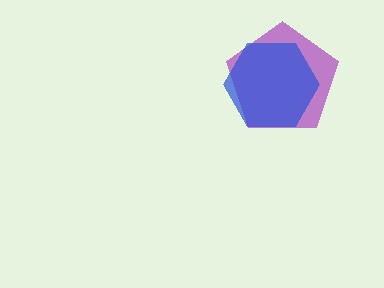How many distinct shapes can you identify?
There are 2 distinct shapes: a purple pentagon, a blue hexagon.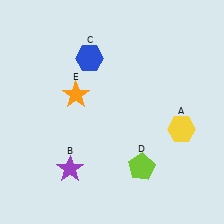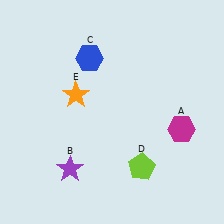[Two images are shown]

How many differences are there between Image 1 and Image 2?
There is 1 difference between the two images.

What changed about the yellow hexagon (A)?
In Image 1, A is yellow. In Image 2, it changed to magenta.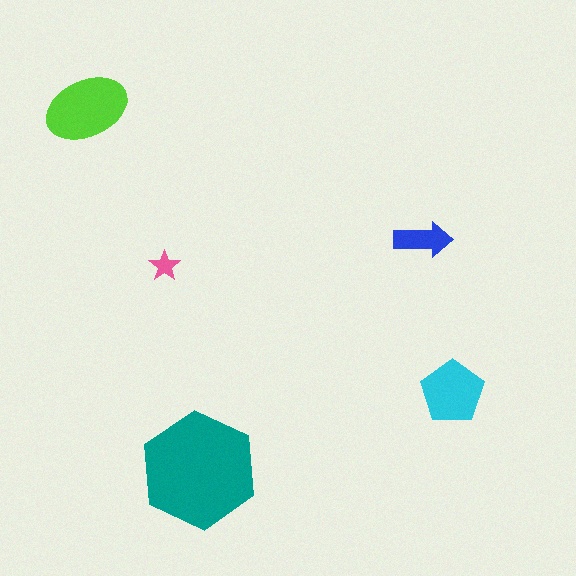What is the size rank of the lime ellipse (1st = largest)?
2nd.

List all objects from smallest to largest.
The pink star, the blue arrow, the cyan pentagon, the lime ellipse, the teal hexagon.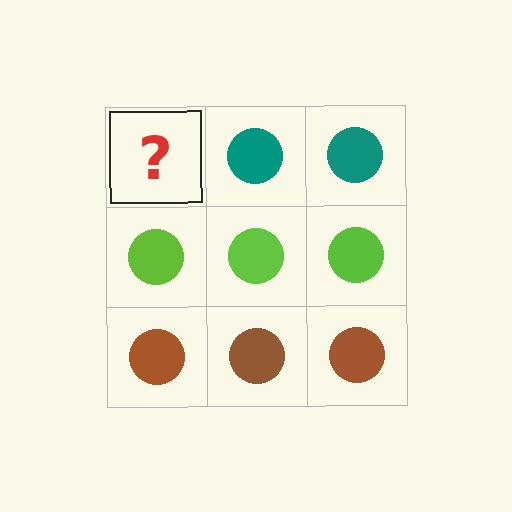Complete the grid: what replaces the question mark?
The question mark should be replaced with a teal circle.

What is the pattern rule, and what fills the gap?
The rule is that each row has a consistent color. The gap should be filled with a teal circle.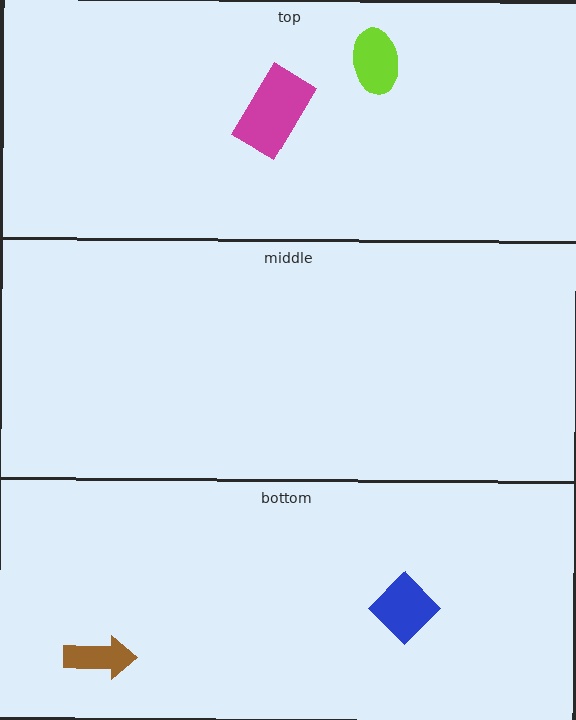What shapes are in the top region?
The magenta rectangle, the lime ellipse.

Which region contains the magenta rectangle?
The top region.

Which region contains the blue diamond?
The bottom region.